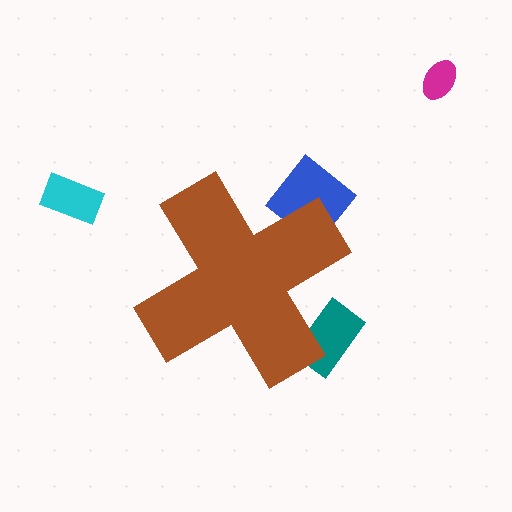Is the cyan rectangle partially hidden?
No, the cyan rectangle is fully visible.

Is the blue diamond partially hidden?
Yes, the blue diamond is partially hidden behind the brown cross.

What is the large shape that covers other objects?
A brown cross.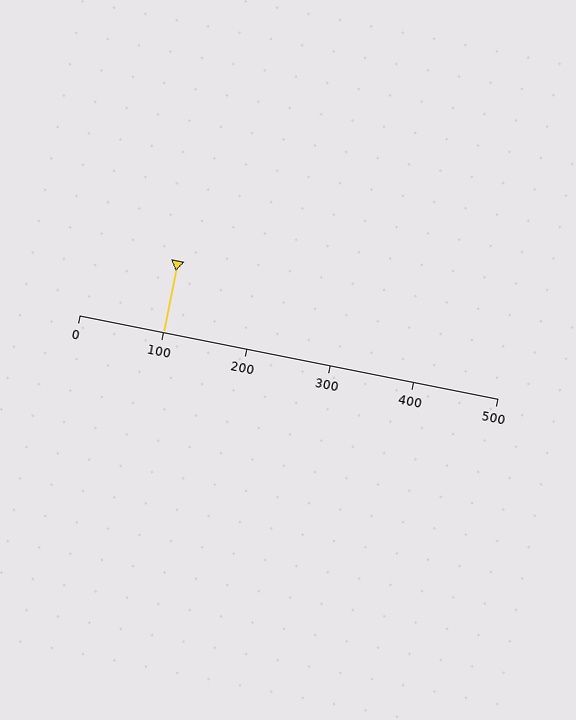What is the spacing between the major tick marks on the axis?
The major ticks are spaced 100 apart.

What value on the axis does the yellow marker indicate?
The marker indicates approximately 100.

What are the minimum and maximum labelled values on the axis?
The axis runs from 0 to 500.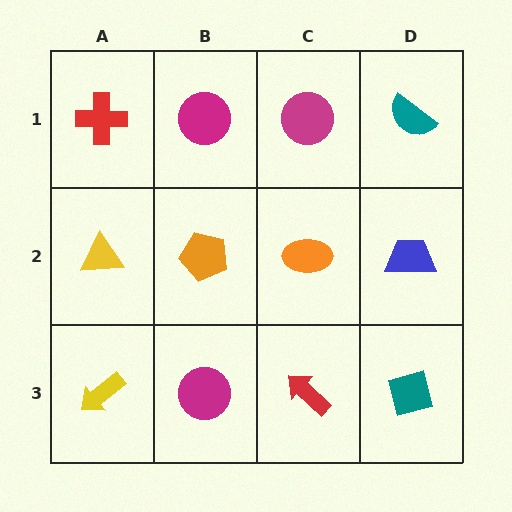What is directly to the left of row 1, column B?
A red cross.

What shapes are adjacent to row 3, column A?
A yellow triangle (row 2, column A), a magenta circle (row 3, column B).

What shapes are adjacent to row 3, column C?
An orange ellipse (row 2, column C), a magenta circle (row 3, column B), a teal diamond (row 3, column D).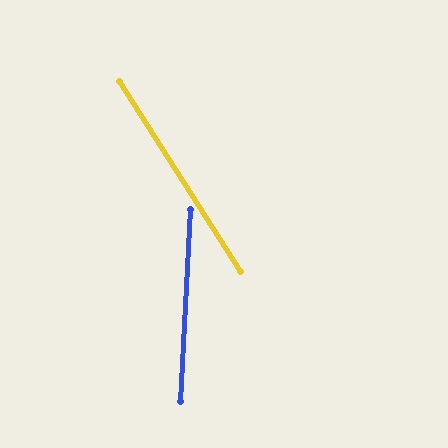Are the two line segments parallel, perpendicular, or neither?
Neither parallel nor perpendicular — they differ by about 35°.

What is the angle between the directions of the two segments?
Approximately 35 degrees.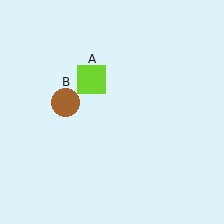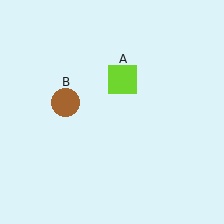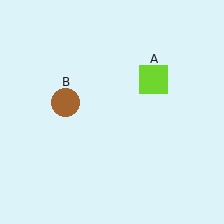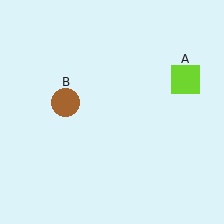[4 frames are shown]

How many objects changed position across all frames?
1 object changed position: lime square (object A).